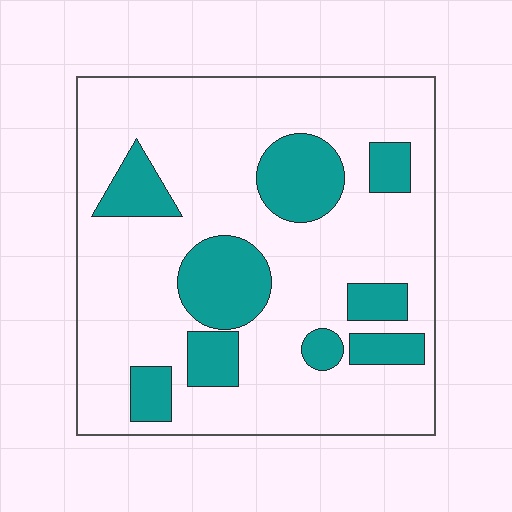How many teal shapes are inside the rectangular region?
9.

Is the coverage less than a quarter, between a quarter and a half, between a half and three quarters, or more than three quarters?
Less than a quarter.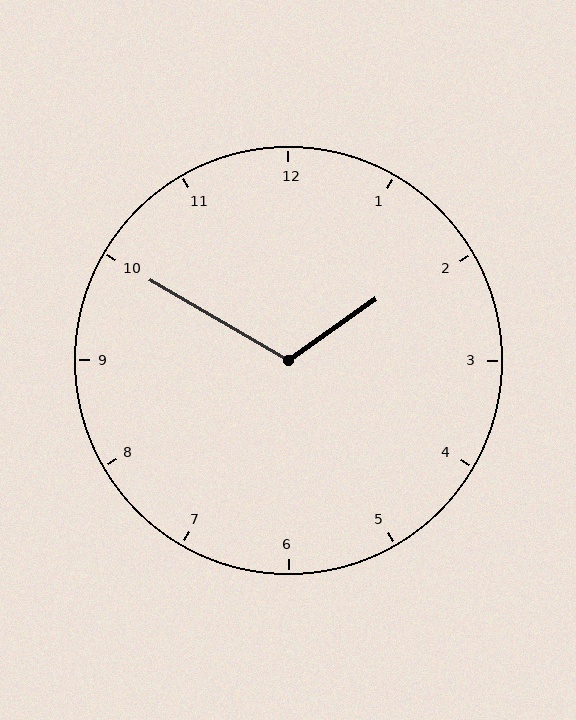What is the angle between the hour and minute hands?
Approximately 115 degrees.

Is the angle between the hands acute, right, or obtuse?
It is obtuse.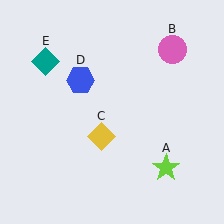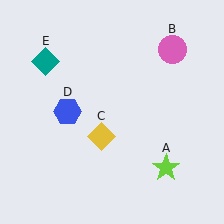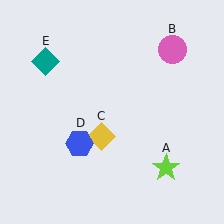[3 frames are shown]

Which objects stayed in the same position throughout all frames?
Lime star (object A) and pink circle (object B) and yellow diamond (object C) and teal diamond (object E) remained stationary.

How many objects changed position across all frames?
1 object changed position: blue hexagon (object D).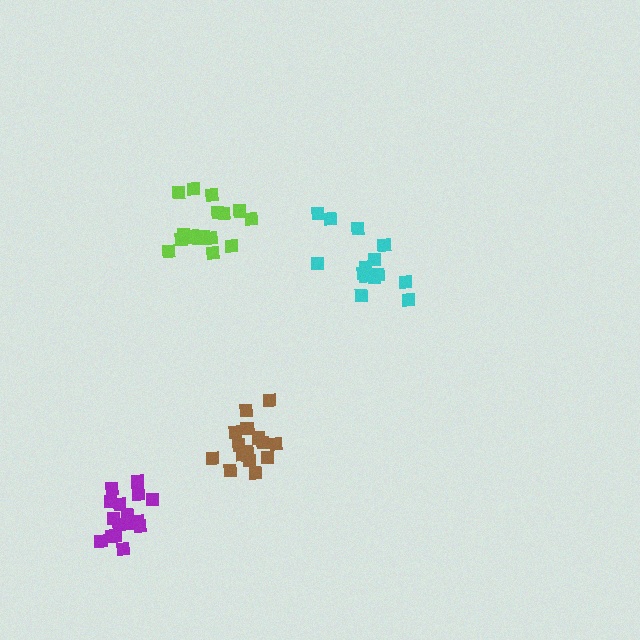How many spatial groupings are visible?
There are 4 spatial groupings.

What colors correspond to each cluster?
The clusters are colored: cyan, brown, lime, purple.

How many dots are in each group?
Group 1: 14 dots, Group 2: 16 dots, Group 3: 17 dots, Group 4: 16 dots (63 total).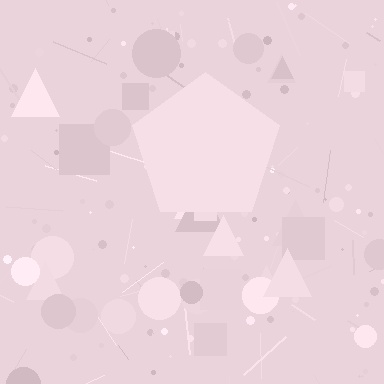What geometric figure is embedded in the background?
A pentagon is embedded in the background.